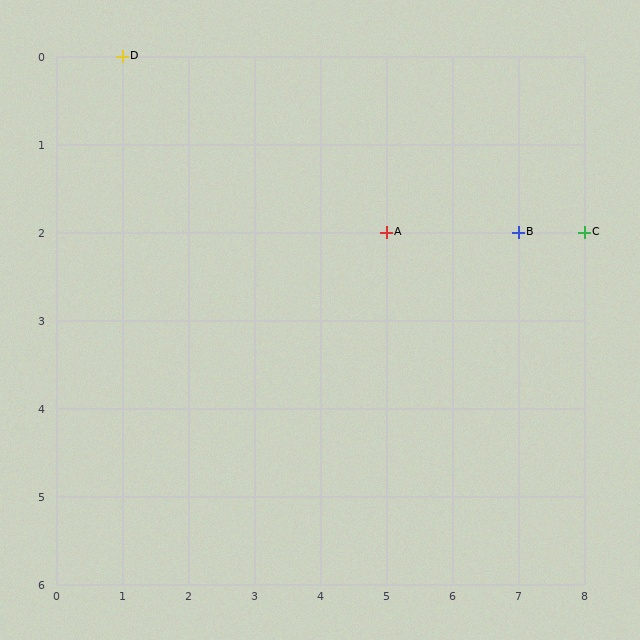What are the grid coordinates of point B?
Point B is at grid coordinates (7, 2).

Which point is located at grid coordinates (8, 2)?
Point C is at (8, 2).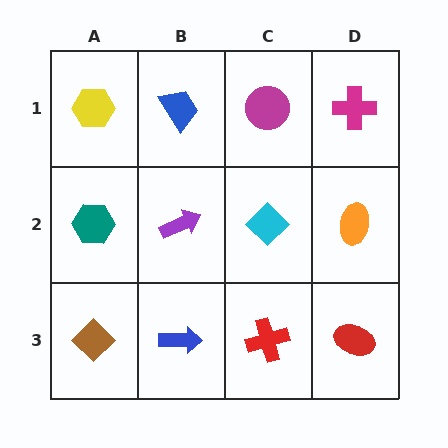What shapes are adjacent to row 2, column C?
A magenta circle (row 1, column C), a red cross (row 3, column C), a purple arrow (row 2, column B), an orange ellipse (row 2, column D).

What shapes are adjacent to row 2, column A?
A yellow hexagon (row 1, column A), a brown diamond (row 3, column A), a purple arrow (row 2, column B).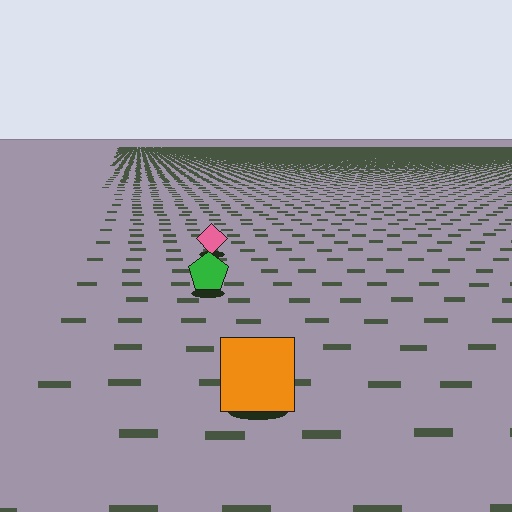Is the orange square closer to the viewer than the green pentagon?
Yes. The orange square is closer — you can tell from the texture gradient: the ground texture is coarser near it.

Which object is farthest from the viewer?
The pink diamond is farthest from the viewer. It appears smaller and the ground texture around it is denser.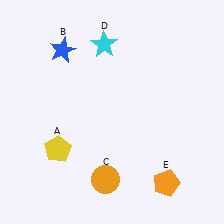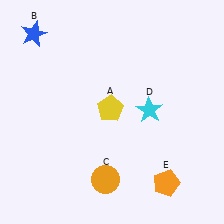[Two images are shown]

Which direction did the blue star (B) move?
The blue star (B) moved left.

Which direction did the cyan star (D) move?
The cyan star (D) moved down.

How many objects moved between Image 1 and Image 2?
3 objects moved between the two images.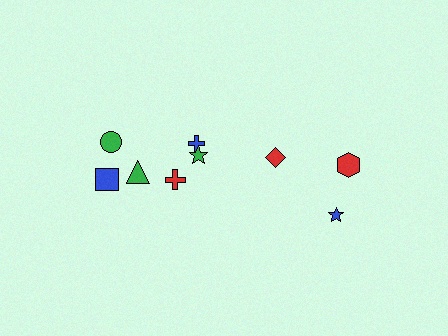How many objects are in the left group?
There are 6 objects.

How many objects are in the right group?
There are 3 objects.